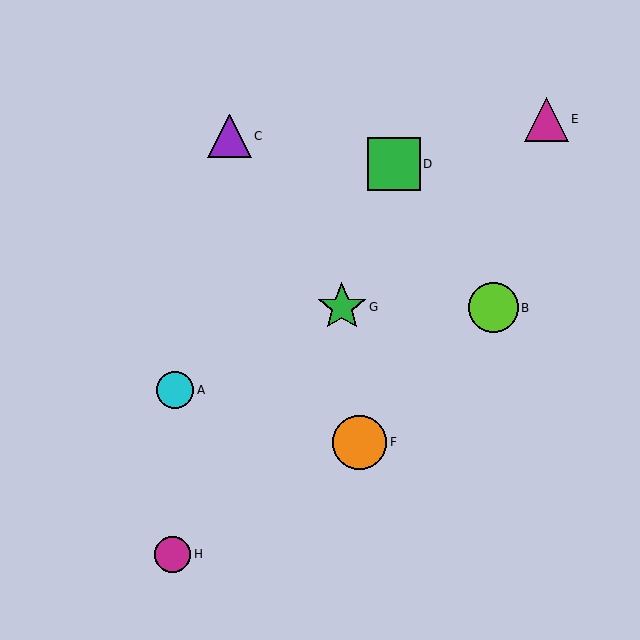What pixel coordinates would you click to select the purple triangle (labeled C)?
Click at (230, 136) to select the purple triangle C.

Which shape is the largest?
The orange circle (labeled F) is the largest.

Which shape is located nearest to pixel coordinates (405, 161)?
The green square (labeled D) at (394, 164) is nearest to that location.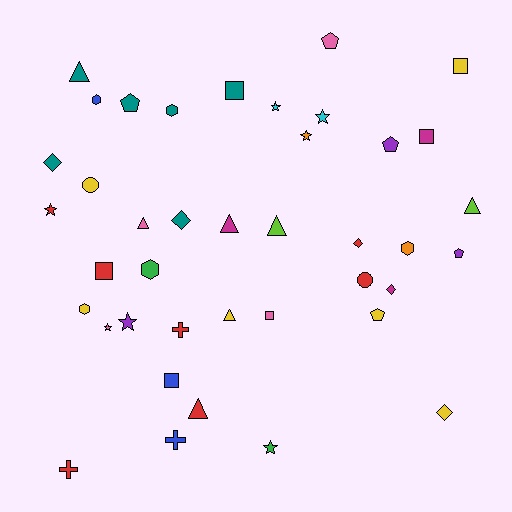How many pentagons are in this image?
There are 5 pentagons.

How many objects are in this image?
There are 40 objects.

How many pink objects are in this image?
There are 4 pink objects.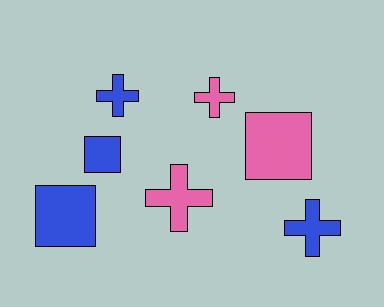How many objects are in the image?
There are 7 objects.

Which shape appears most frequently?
Cross, with 4 objects.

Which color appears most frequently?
Blue, with 4 objects.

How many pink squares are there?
There is 1 pink square.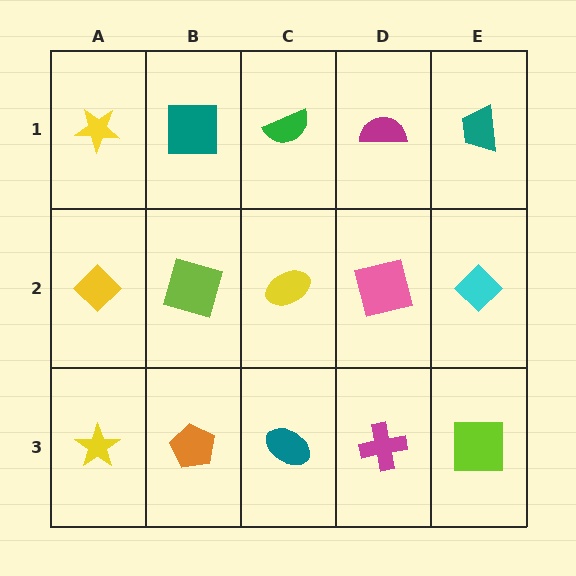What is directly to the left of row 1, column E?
A magenta semicircle.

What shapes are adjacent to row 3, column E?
A cyan diamond (row 2, column E), a magenta cross (row 3, column D).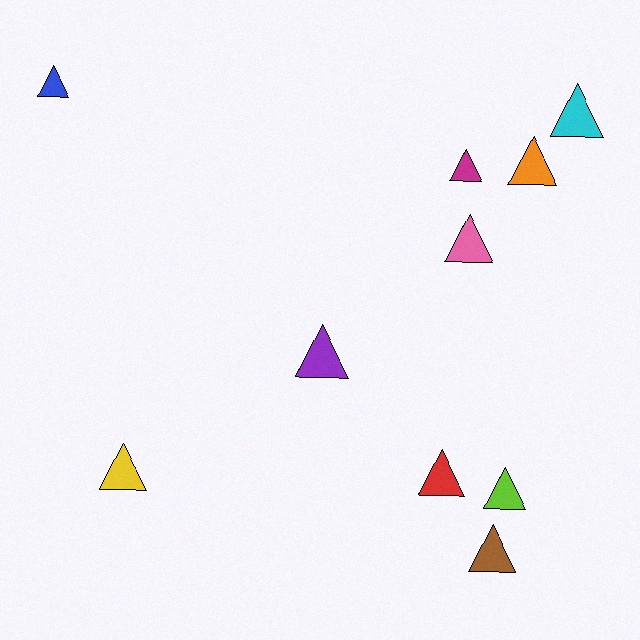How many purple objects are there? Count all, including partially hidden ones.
There is 1 purple object.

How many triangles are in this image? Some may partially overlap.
There are 10 triangles.